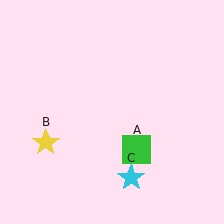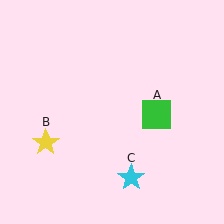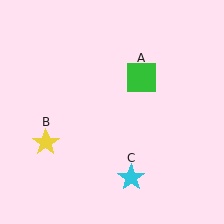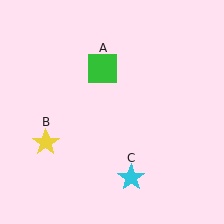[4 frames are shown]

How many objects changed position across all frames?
1 object changed position: green square (object A).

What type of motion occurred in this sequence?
The green square (object A) rotated counterclockwise around the center of the scene.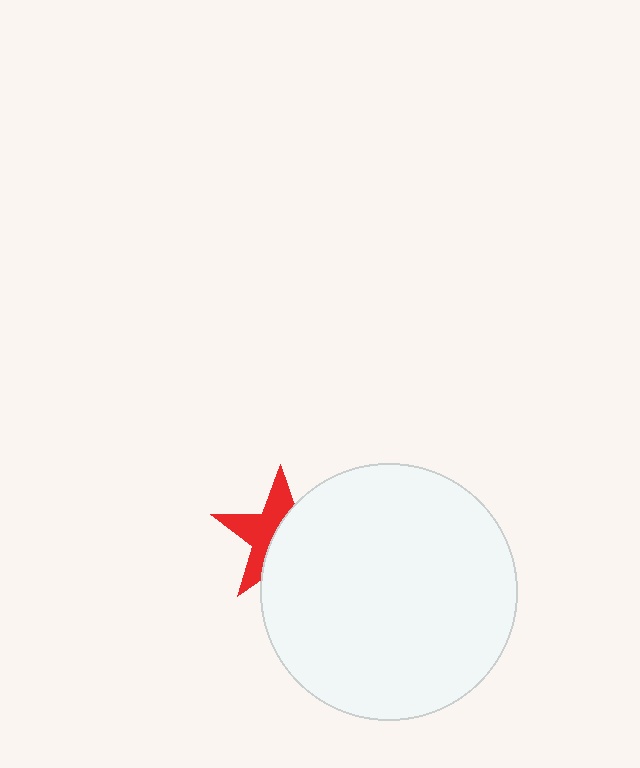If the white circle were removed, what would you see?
You would see the complete red star.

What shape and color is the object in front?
The object in front is a white circle.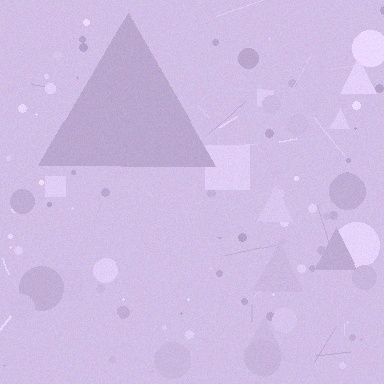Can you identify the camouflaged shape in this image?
The camouflaged shape is a triangle.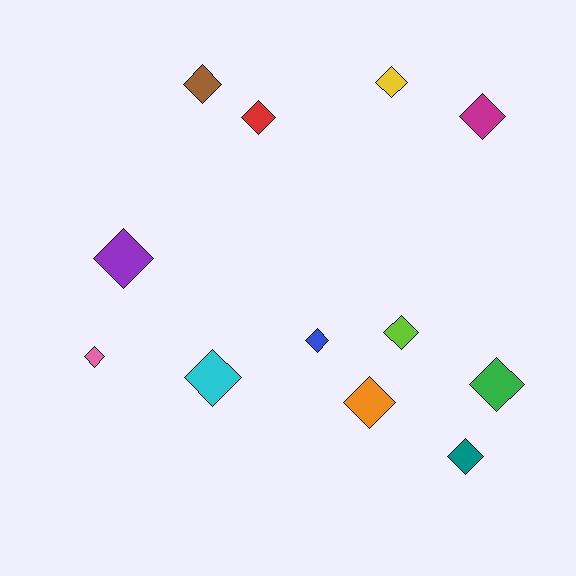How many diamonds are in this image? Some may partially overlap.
There are 12 diamonds.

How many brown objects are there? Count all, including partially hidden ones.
There is 1 brown object.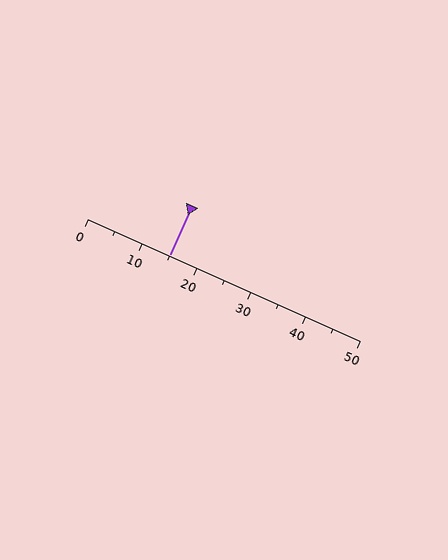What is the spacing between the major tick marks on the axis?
The major ticks are spaced 10 apart.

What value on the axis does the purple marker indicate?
The marker indicates approximately 15.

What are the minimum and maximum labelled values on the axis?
The axis runs from 0 to 50.